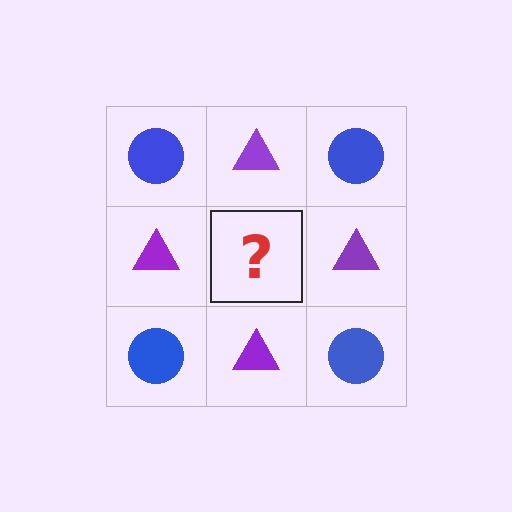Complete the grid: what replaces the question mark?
The question mark should be replaced with a blue circle.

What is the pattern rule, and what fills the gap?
The rule is that it alternates blue circle and purple triangle in a checkerboard pattern. The gap should be filled with a blue circle.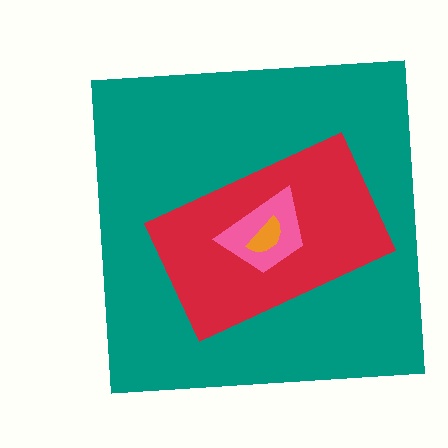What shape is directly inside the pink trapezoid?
The orange semicircle.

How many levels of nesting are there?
4.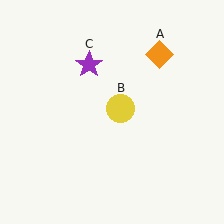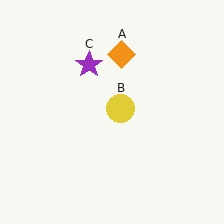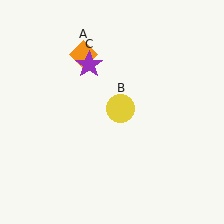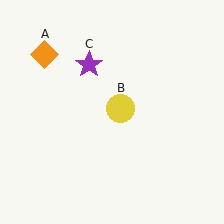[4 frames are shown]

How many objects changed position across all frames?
1 object changed position: orange diamond (object A).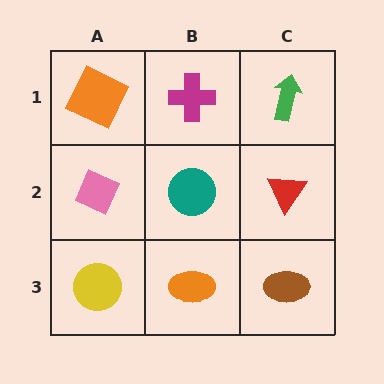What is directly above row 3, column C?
A red triangle.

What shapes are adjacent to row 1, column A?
A pink diamond (row 2, column A), a magenta cross (row 1, column B).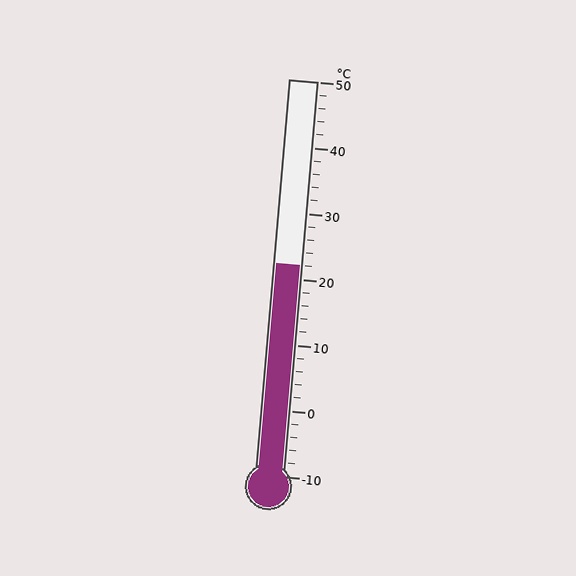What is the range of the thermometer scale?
The thermometer scale ranges from -10°C to 50°C.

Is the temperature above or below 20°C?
The temperature is above 20°C.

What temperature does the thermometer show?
The thermometer shows approximately 22°C.